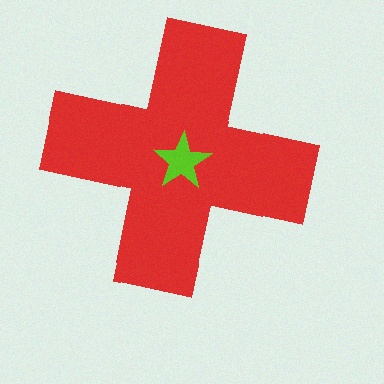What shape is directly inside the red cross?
The lime star.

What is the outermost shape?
The red cross.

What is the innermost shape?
The lime star.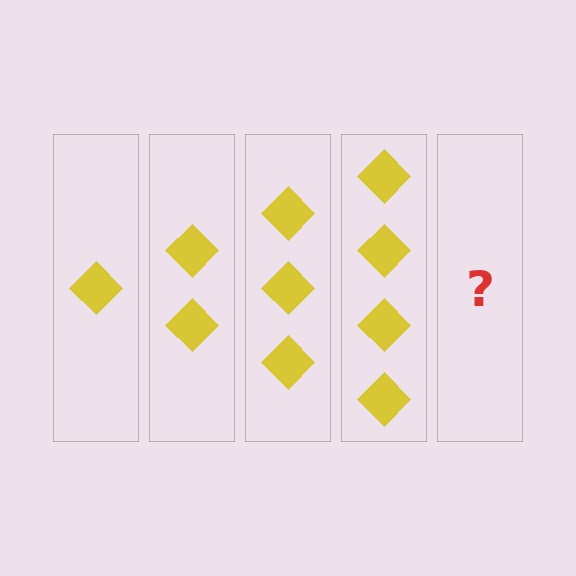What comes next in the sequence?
The next element should be 5 diamonds.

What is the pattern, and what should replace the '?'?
The pattern is that each step adds one more diamond. The '?' should be 5 diamonds.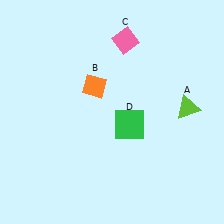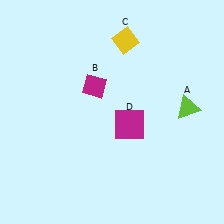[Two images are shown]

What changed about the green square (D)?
In Image 1, D is green. In Image 2, it changed to magenta.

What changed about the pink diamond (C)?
In Image 1, C is pink. In Image 2, it changed to yellow.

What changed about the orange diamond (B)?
In Image 1, B is orange. In Image 2, it changed to magenta.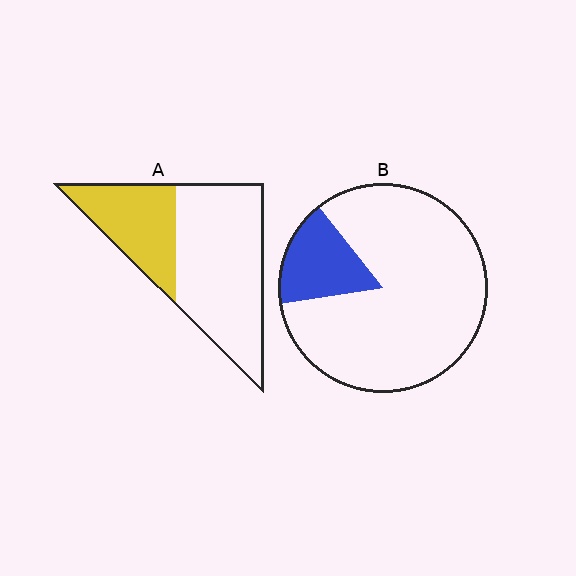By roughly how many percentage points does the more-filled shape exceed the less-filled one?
By roughly 15 percentage points (A over B).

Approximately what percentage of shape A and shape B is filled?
A is approximately 35% and B is approximately 15%.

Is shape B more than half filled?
No.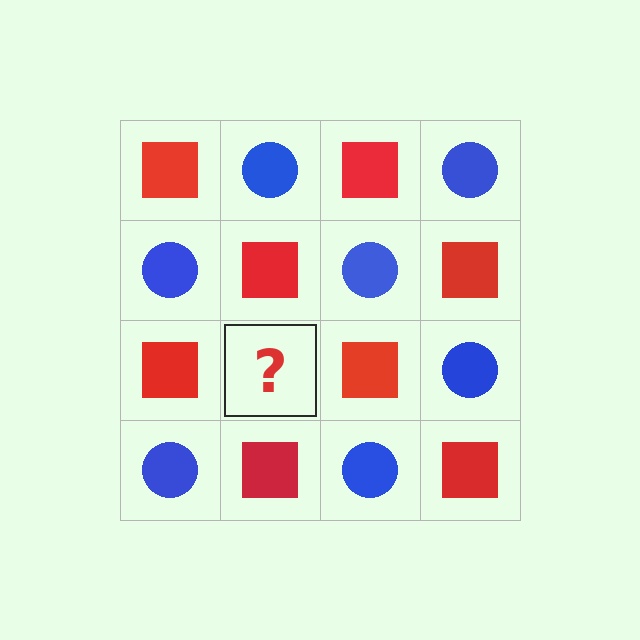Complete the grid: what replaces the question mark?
The question mark should be replaced with a blue circle.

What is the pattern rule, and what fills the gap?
The rule is that it alternates red square and blue circle in a checkerboard pattern. The gap should be filled with a blue circle.